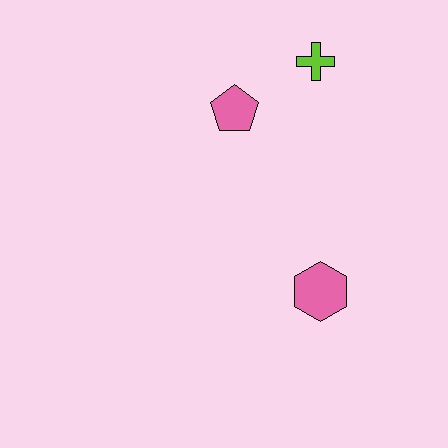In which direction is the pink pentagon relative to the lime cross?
The pink pentagon is to the left of the lime cross.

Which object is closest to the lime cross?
The pink pentagon is closest to the lime cross.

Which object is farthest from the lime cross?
The pink hexagon is farthest from the lime cross.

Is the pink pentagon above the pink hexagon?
Yes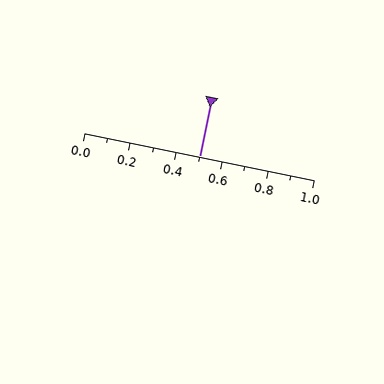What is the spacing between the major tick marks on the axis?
The major ticks are spaced 0.2 apart.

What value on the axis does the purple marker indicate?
The marker indicates approximately 0.5.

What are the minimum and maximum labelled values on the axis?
The axis runs from 0.0 to 1.0.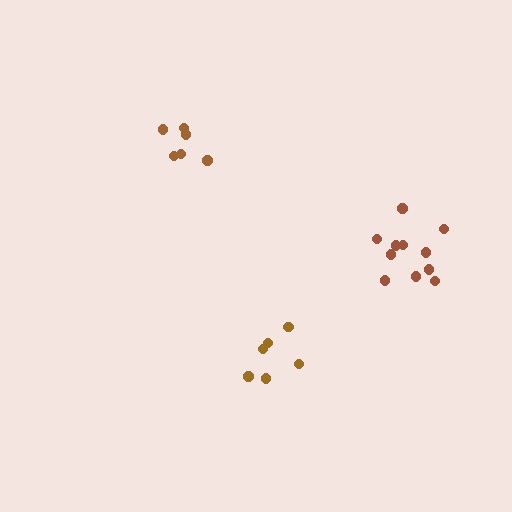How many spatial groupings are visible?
There are 3 spatial groupings.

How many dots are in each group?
Group 1: 11 dots, Group 2: 6 dots, Group 3: 6 dots (23 total).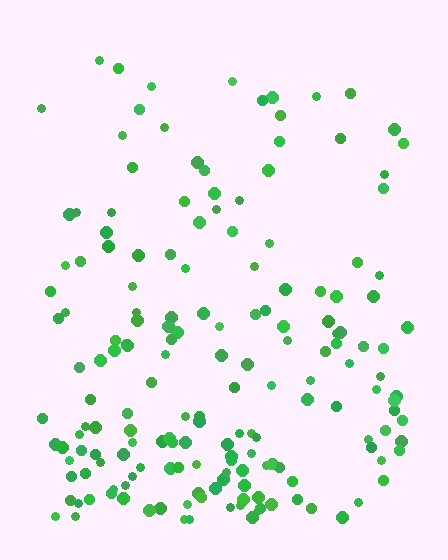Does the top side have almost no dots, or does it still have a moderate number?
Still a moderate number, just noticeably fewer than the bottom.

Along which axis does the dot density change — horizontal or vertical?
Vertical.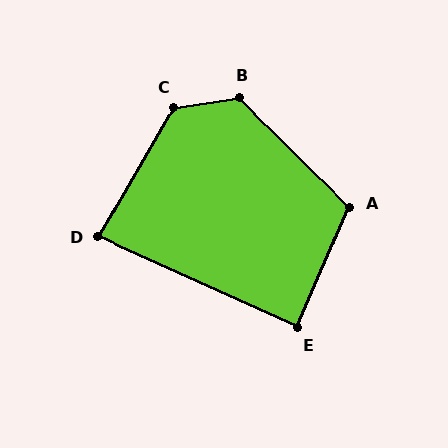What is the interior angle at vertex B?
Approximately 127 degrees (obtuse).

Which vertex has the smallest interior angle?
D, at approximately 84 degrees.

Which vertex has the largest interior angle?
C, at approximately 129 degrees.